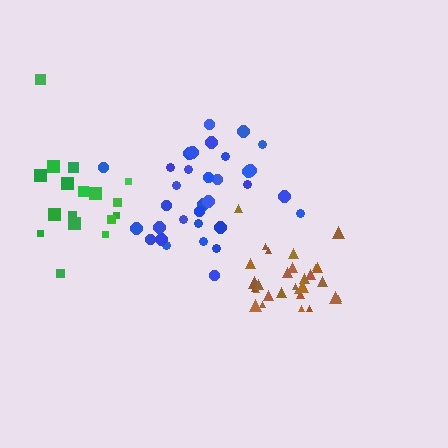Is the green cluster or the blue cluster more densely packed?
Blue.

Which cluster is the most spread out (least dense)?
Green.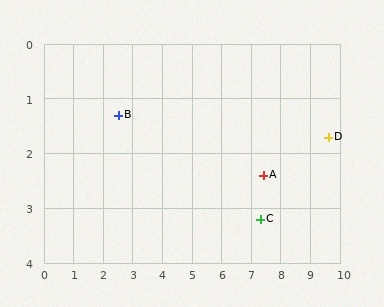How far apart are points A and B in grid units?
Points A and B are about 5.0 grid units apart.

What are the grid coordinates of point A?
Point A is at approximately (7.4, 2.4).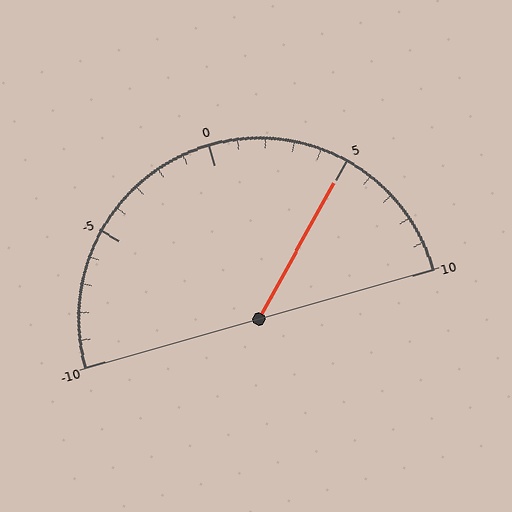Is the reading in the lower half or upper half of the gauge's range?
The reading is in the upper half of the range (-10 to 10).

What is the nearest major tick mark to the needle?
The nearest major tick mark is 5.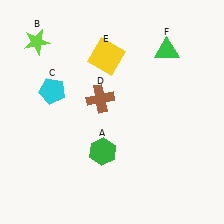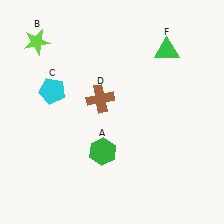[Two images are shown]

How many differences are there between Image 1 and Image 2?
There is 1 difference between the two images.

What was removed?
The yellow square (E) was removed in Image 2.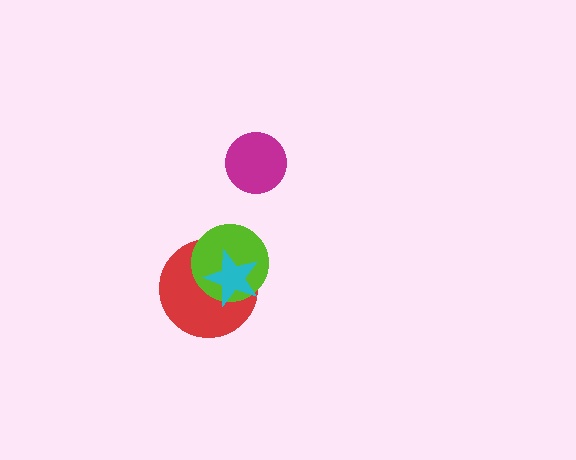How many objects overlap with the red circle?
2 objects overlap with the red circle.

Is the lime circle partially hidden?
Yes, it is partially covered by another shape.